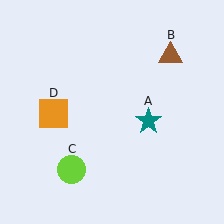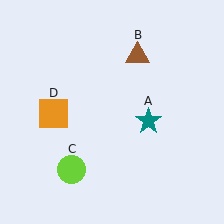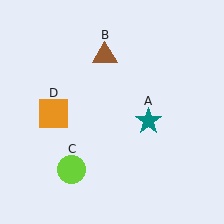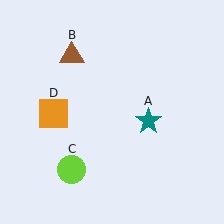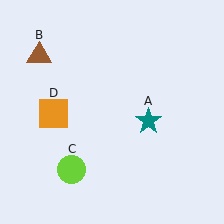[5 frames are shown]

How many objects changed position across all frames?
1 object changed position: brown triangle (object B).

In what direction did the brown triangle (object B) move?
The brown triangle (object B) moved left.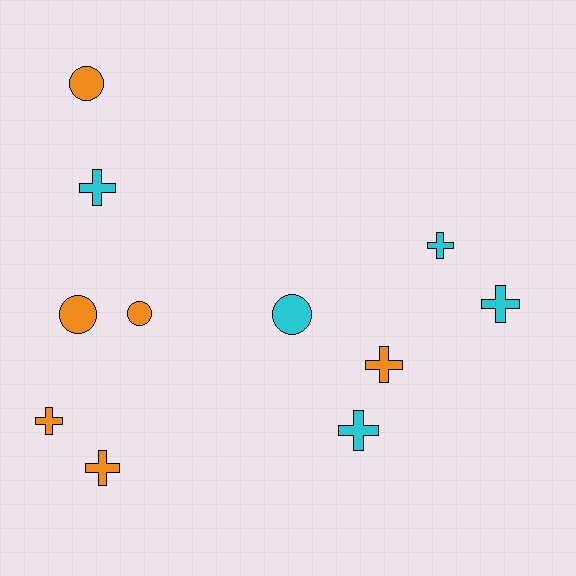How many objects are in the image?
There are 11 objects.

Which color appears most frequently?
Orange, with 6 objects.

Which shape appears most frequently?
Cross, with 7 objects.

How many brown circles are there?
There are no brown circles.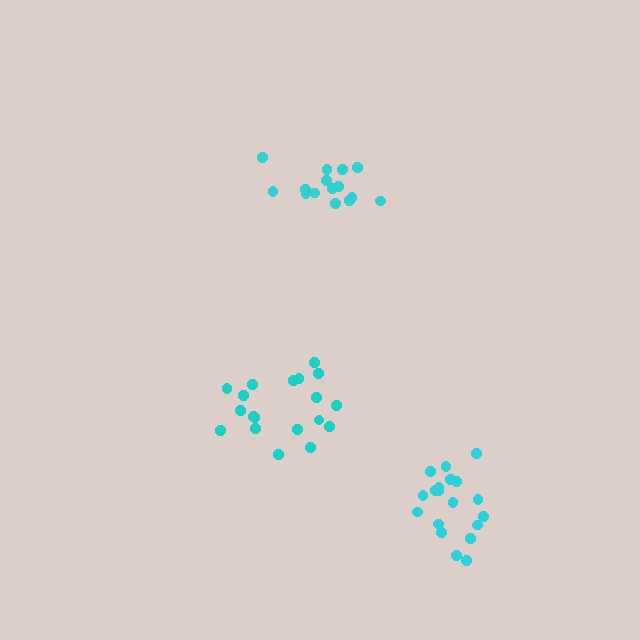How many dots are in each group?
Group 1: 15 dots, Group 2: 19 dots, Group 3: 19 dots (53 total).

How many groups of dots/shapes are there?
There are 3 groups.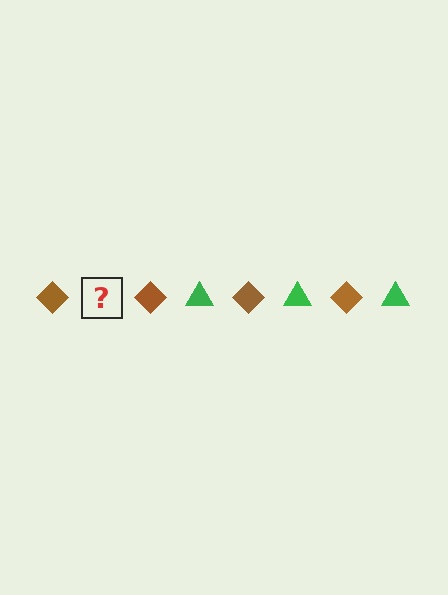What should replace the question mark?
The question mark should be replaced with a green triangle.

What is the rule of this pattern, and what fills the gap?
The rule is that the pattern alternates between brown diamond and green triangle. The gap should be filled with a green triangle.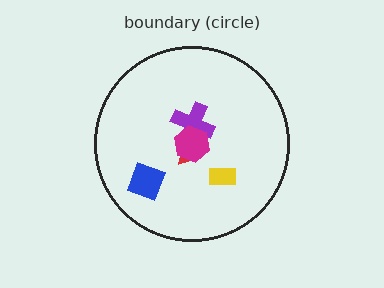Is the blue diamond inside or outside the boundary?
Inside.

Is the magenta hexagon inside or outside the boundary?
Inside.